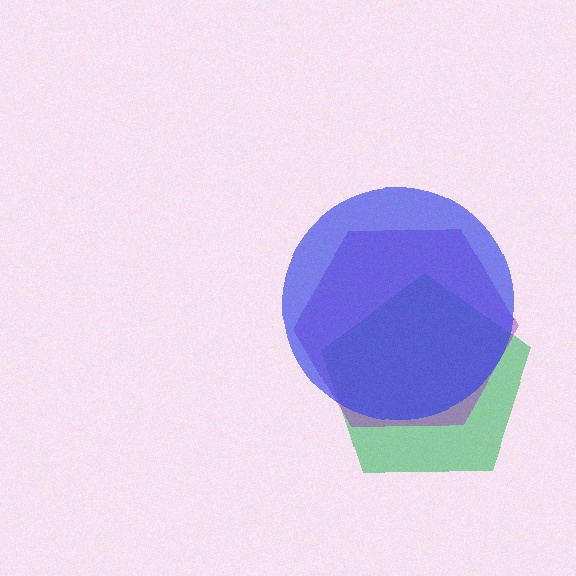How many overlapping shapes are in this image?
There are 3 overlapping shapes in the image.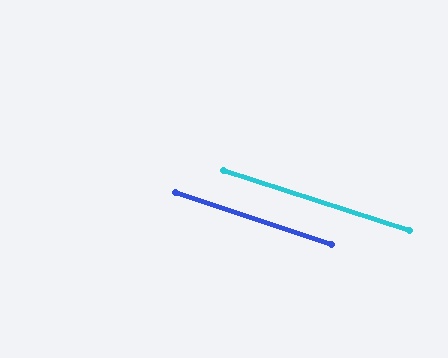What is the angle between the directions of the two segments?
Approximately 1 degree.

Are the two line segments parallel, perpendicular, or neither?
Parallel — their directions differ by only 0.8°.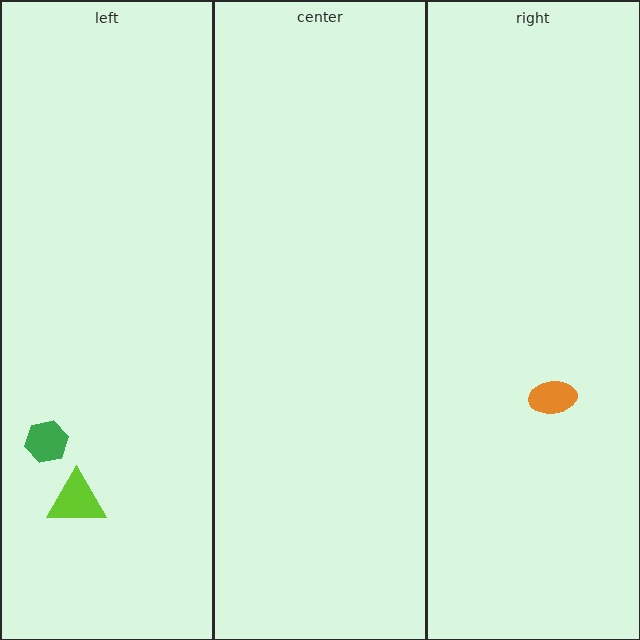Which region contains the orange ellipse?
The right region.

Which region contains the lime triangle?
The left region.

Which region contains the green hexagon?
The left region.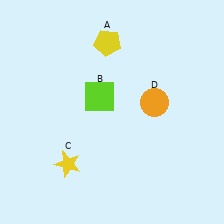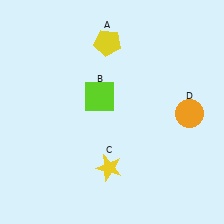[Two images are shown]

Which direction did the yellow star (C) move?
The yellow star (C) moved right.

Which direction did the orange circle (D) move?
The orange circle (D) moved right.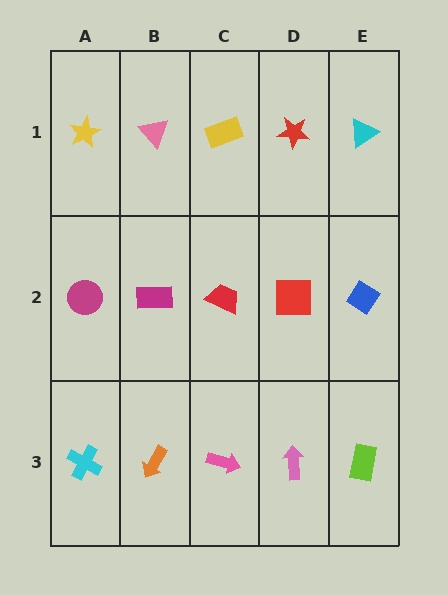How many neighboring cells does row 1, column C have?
3.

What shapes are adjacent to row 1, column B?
A magenta rectangle (row 2, column B), a yellow star (row 1, column A), a yellow rectangle (row 1, column C).